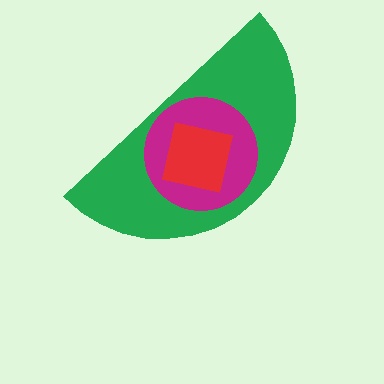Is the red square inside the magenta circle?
Yes.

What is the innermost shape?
The red square.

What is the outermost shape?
The green semicircle.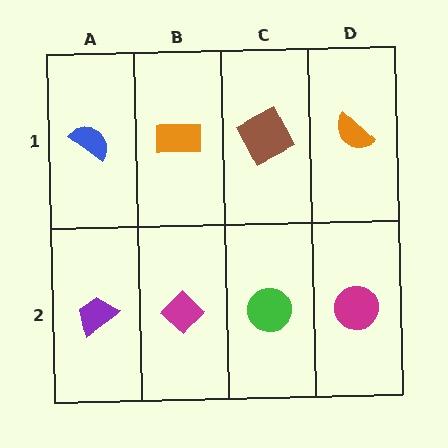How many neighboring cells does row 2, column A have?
2.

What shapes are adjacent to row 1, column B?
A magenta diamond (row 2, column B), a blue semicircle (row 1, column A), a brown square (row 1, column C).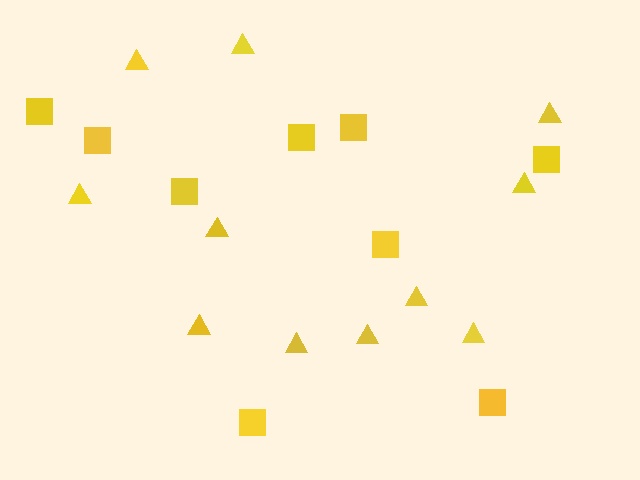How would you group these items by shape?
There are 2 groups: one group of squares (9) and one group of triangles (11).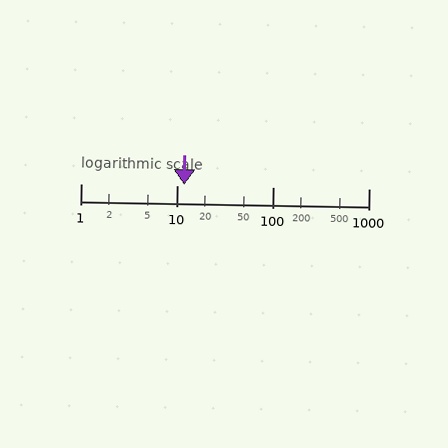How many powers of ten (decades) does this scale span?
The scale spans 3 decades, from 1 to 1000.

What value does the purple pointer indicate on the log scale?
The pointer indicates approximately 12.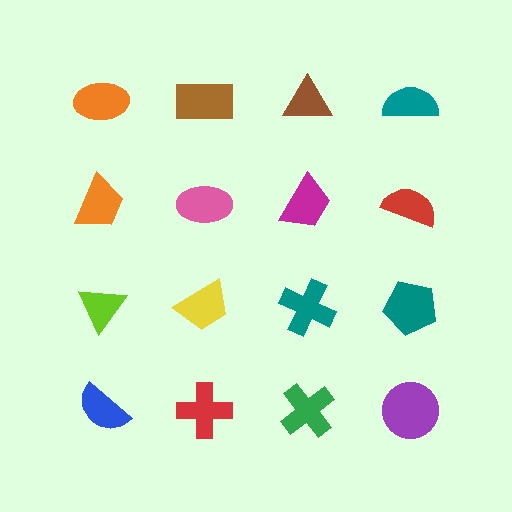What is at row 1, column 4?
A teal semicircle.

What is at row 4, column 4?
A purple circle.